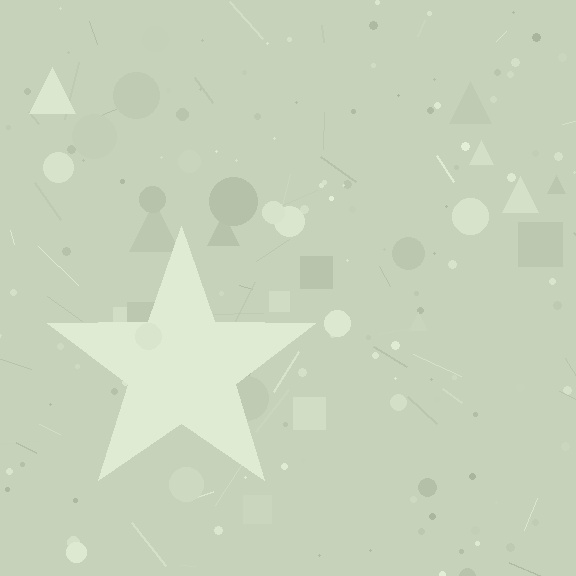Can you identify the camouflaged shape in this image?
The camouflaged shape is a star.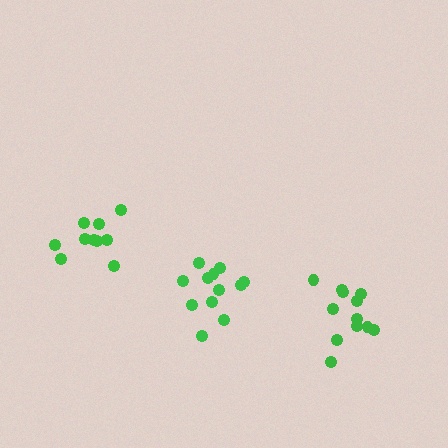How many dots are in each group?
Group 1: 12 dots, Group 2: 12 dots, Group 3: 10 dots (34 total).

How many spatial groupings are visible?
There are 3 spatial groupings.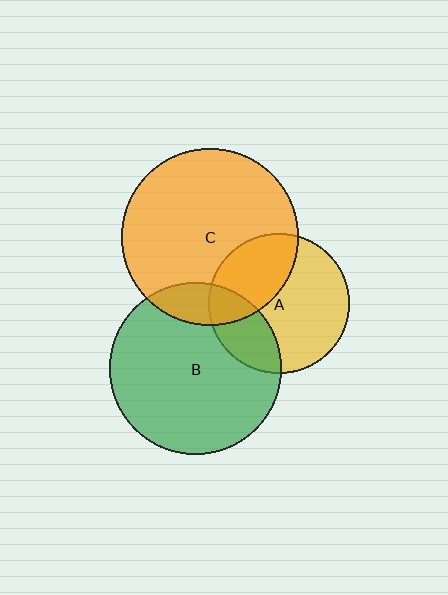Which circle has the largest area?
Circle C (orange).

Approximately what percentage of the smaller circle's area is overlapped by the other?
Approximately 25%.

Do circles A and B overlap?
Yes.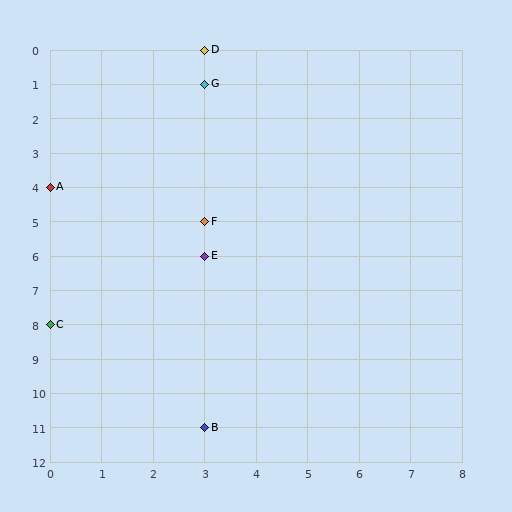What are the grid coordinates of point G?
Point G is at grid coordinates (3, 1).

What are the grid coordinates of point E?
Point E is at grid coordinates (3, 6).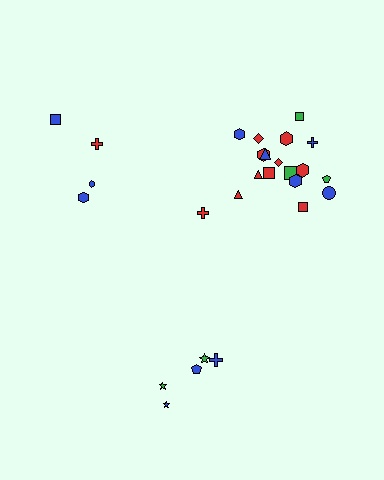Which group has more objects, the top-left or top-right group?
The top-right group.